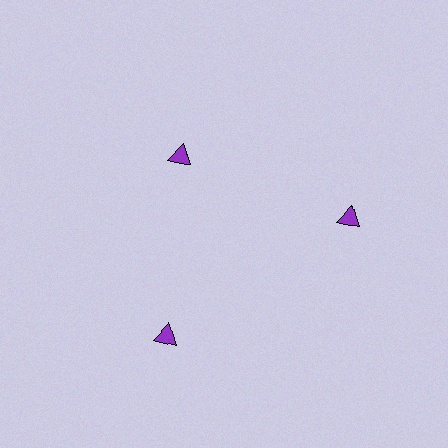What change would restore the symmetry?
The symmetry would be restored by moving it outward, back onto the ring so that all 3 triangles sit at equal angles and equal distance from the center.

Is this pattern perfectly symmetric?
No. The 3 purple triangles are arranged in a ring, but one element near the 11 o'clock position is pulled inward toward the center, breaking the 3-fold rotational symmetry.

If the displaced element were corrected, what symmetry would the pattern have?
It would have 3-fold rotational symmetry — the pattern would map onto itself every 120 degrees.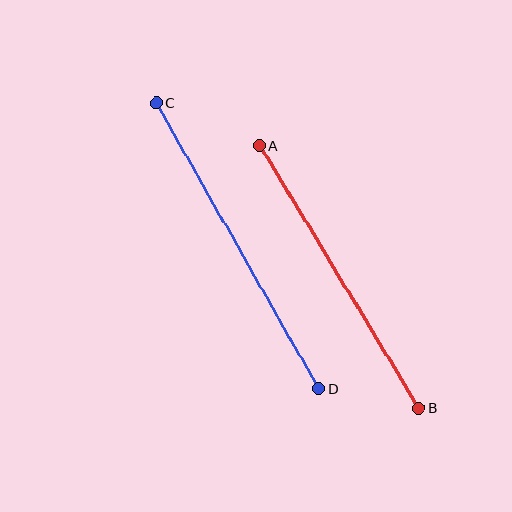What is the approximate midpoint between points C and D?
The midpoint is at approximately (237, 246) pixels.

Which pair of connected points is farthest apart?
Points C and D are farthest apart.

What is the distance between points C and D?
The distance is approximately 329 pixels.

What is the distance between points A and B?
The distance is approximately 307 pixels.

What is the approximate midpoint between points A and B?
The midpoint is at approximately (339, 277) pixels.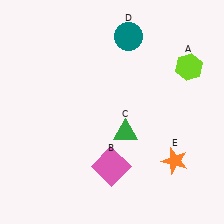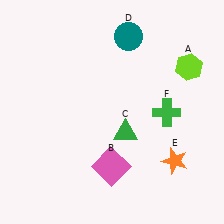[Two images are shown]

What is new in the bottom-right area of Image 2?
A green cross (F) was added in the bottom-right area of Image 2.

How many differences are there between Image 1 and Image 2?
There is 1 difference between the two images.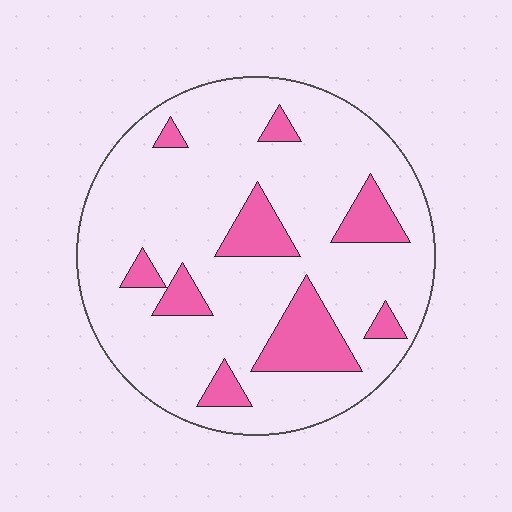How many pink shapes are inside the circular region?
9.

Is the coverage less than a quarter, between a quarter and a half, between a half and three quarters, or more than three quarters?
Less than a quarter.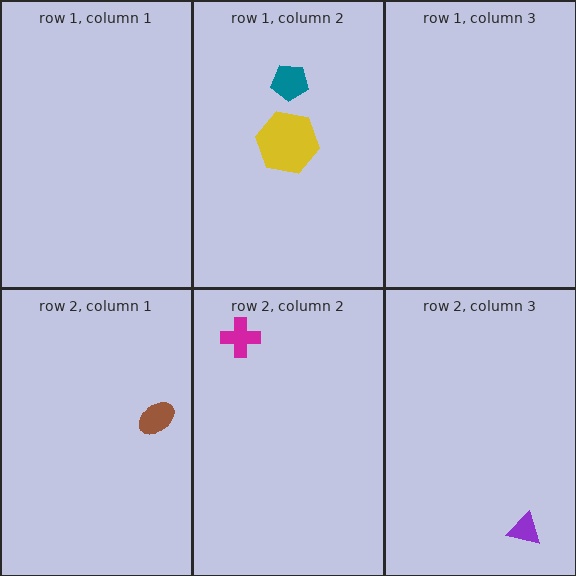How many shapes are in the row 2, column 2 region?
1.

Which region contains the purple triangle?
The row 2, column 3 region.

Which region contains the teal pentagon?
The row 1, column 2 region.